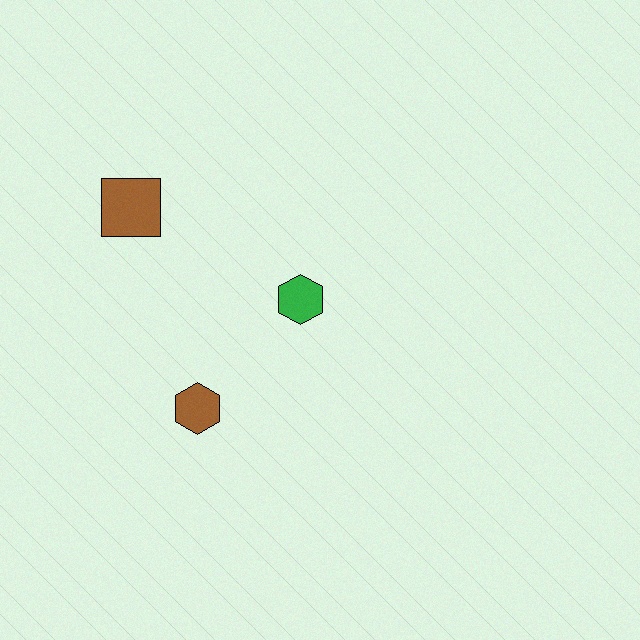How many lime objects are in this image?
There are no lime objects.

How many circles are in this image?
There are no circles.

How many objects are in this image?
There are 3 objects.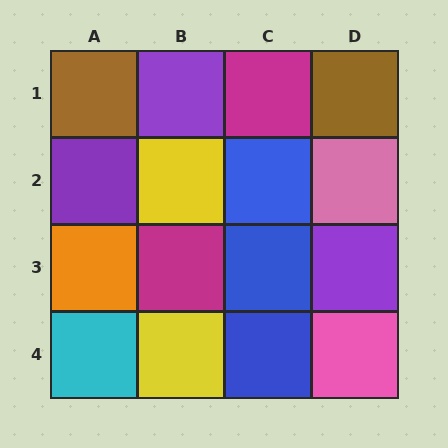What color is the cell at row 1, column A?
Brown.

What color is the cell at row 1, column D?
Brown.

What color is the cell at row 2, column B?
Yellow.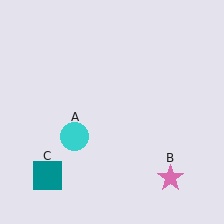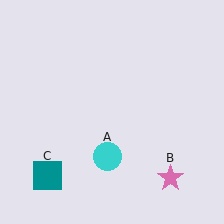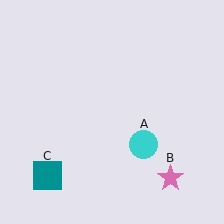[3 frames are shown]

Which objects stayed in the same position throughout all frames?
Pink star (object B) and teal square (object C) remained stationary.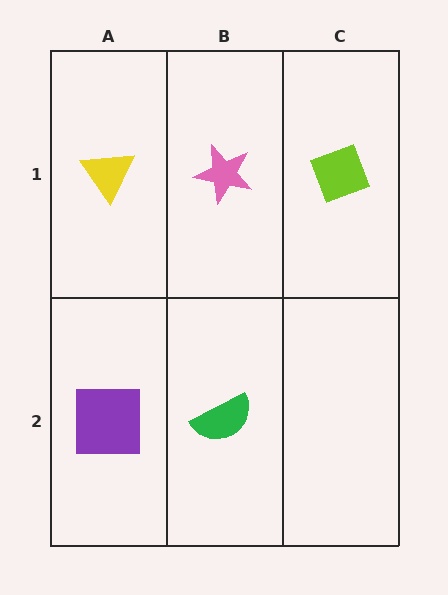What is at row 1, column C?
A lime diamond.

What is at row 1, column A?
A yellow triangle.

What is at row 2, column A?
A purple square.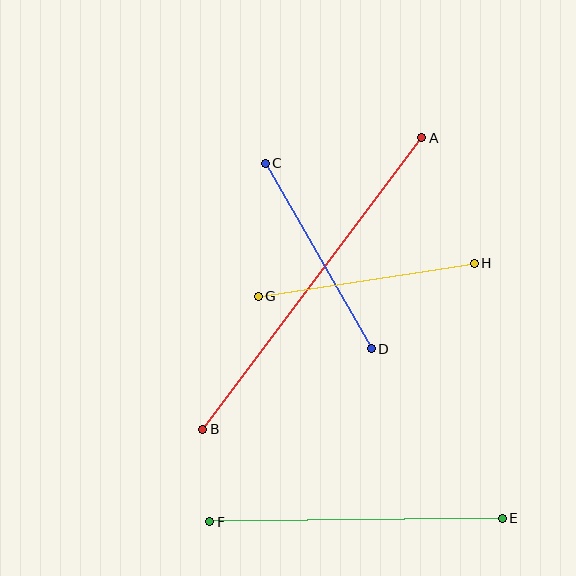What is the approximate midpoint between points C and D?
The midpoint is at approximately (318, 256) pixels.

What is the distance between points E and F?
The distance is approximately 292 pixels.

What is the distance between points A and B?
The distance is approximately 365 pixels.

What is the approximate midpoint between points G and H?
The midpoint is at approximately (366, 280) pixels.